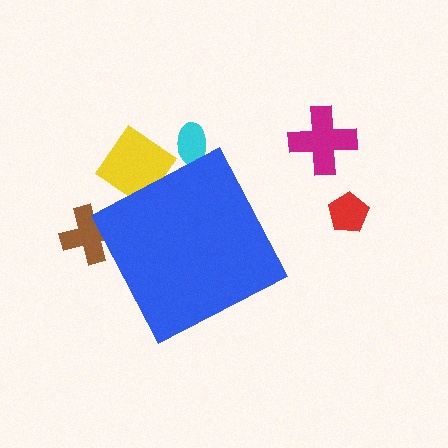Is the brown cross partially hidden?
Yes, the brown cross is partially hidden behind the blue diamond.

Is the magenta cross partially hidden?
No, the magenta cross is fully visible.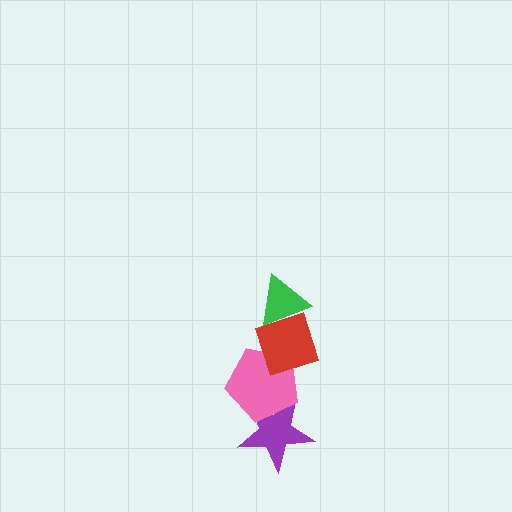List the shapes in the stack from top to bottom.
From top to bottom: the green triangle, the red diamond, the pink pentagon, the purple star.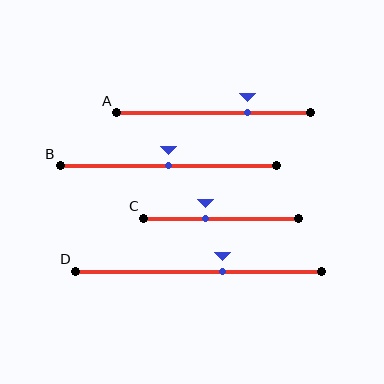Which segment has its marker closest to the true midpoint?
Segment B has its marker closest to the true midpoint.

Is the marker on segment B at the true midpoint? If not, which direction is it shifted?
Yes, the marker on segment B is at the true midpoint.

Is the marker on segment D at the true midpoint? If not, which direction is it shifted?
No, the marker on segment D is shifted to the right by about 10% of the segment length.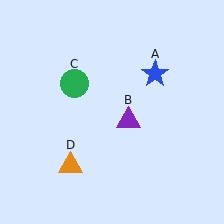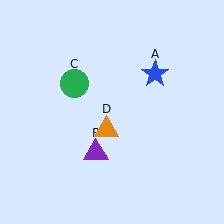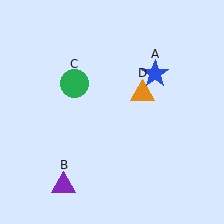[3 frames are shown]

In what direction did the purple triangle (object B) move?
The purple triangle (object B) moved down and to the left.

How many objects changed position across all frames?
2 objects changed position: purple triangle (object B), orange triangle (object D).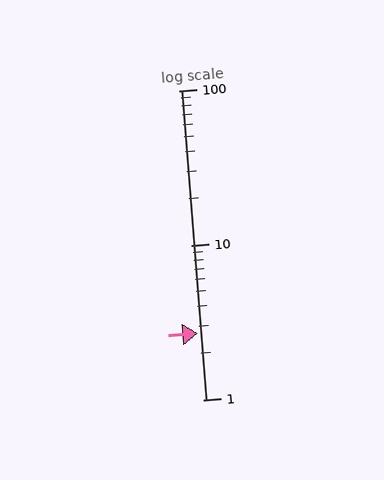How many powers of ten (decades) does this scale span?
The scale spans 2 decades, from 1 to 100.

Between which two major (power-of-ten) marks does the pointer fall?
The pointer is between 1 and 10.